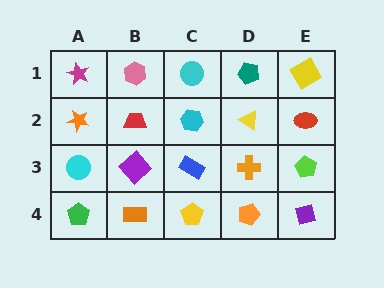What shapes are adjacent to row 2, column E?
A yellow square (row 1, column E), a lime pentagon (row 3, column E), a yellow triangle (row 2, column D).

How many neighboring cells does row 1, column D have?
3.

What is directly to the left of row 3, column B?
A cyan circle.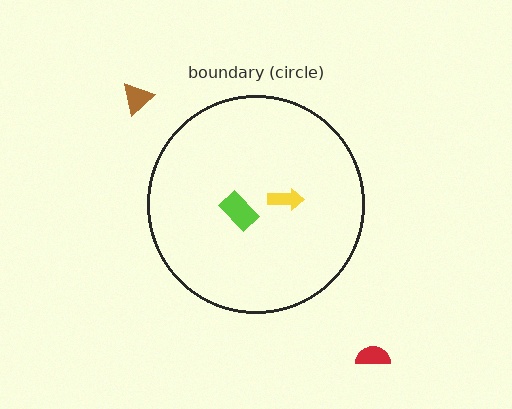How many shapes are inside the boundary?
2 inside, 2 outside.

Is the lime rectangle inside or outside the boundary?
Inside.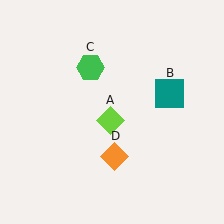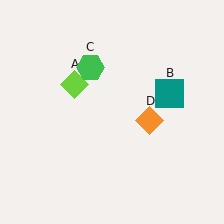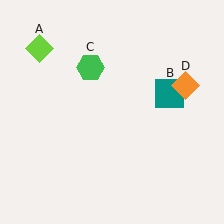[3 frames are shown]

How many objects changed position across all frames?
2 objects changed position: lime diamond (object A), orange diamond (object D).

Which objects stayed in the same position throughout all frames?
Teal square (object B) and green hexagon (object C) remained stationary.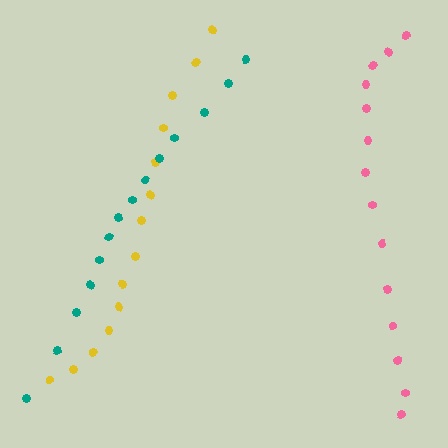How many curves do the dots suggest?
There are 3 distinct paths.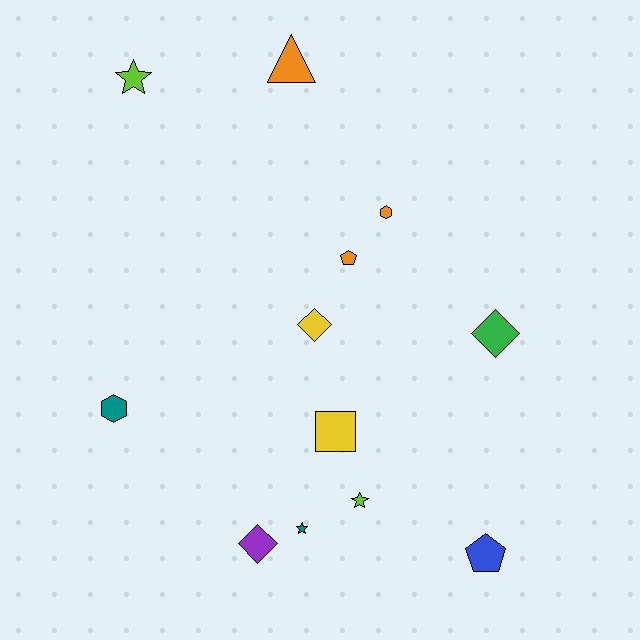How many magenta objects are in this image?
There are no magenta objects.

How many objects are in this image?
There are 12 objects.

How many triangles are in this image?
There is 1 triangle.